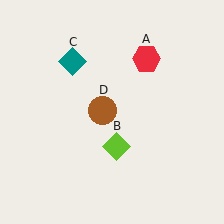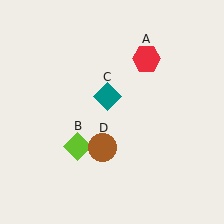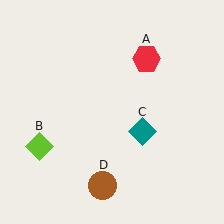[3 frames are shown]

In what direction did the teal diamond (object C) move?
The teal diamond (object C) moved down and to the right.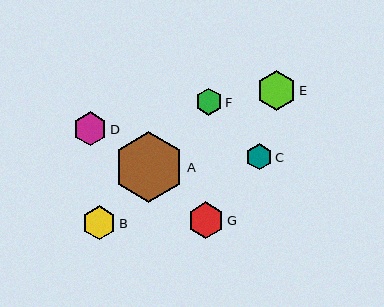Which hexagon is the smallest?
Hexagon C is the smallest with a size of approximately 26 pixels.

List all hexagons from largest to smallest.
From largest to smallest: A, E, G, B, D, F, C.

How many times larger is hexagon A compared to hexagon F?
Hexagon A is approximately 2.6 times the size of hexagon F.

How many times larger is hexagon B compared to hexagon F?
Hexagon B is approximately 1.3 times the size of hexagon F.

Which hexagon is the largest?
Hexagon A is the largest with a size of approximately 71 pixels.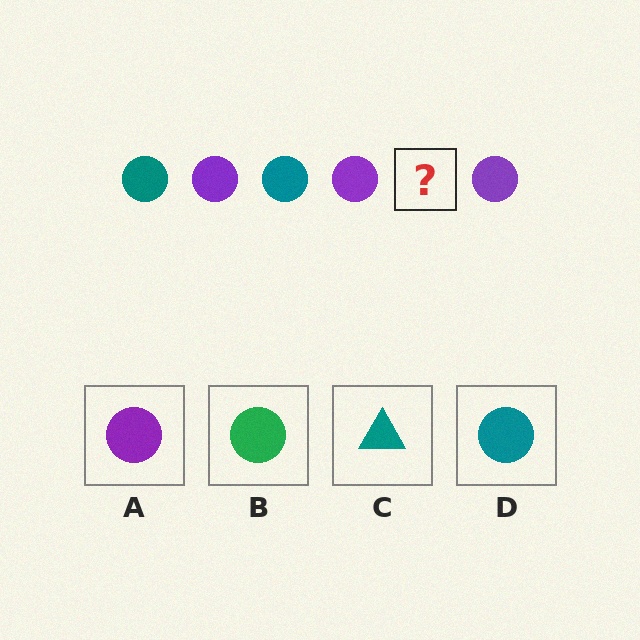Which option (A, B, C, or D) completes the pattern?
D.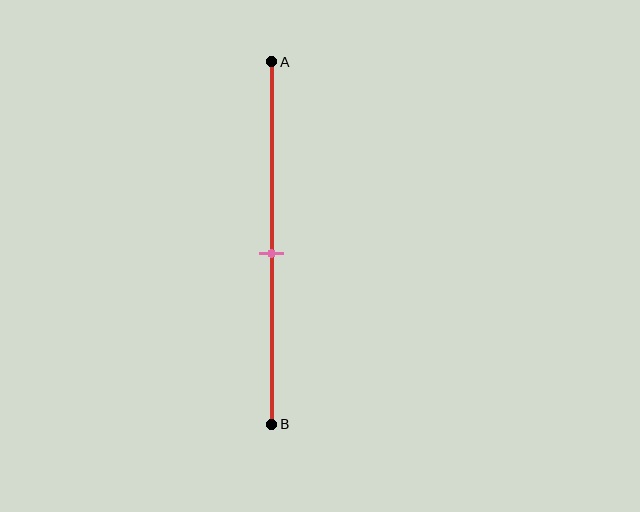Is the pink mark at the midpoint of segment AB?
Yes, the mark is approximately at the midpoint.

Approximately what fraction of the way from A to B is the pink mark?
The pink mark is approximately 55% of the way from A to B.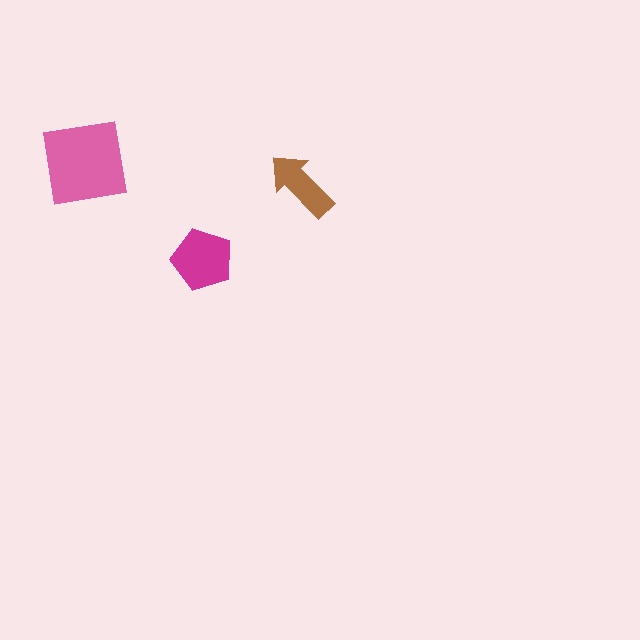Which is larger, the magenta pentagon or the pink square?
The pink square.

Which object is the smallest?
The brown arrow.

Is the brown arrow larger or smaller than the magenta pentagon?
Smaller.